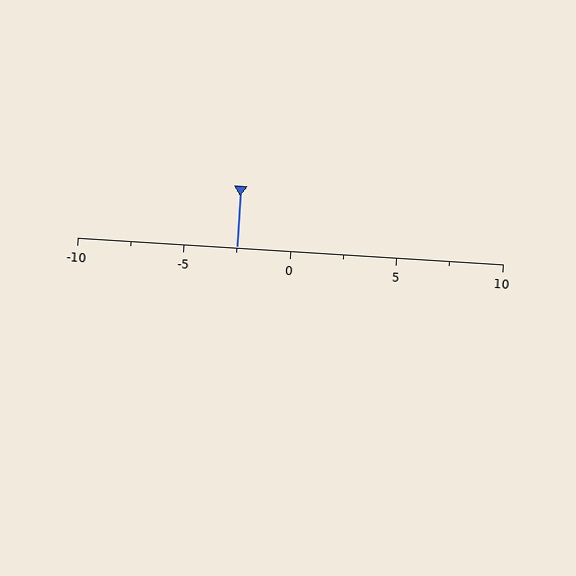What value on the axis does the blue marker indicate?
The marker indicates approximately -2.5.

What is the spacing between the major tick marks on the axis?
The major ticks are spaced 5 apart.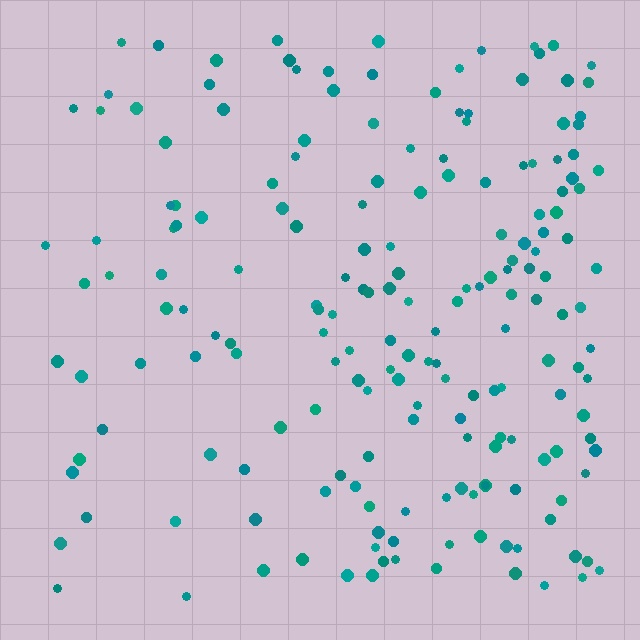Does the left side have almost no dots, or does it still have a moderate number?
Still a moderate number, just noticeably fewer than the right.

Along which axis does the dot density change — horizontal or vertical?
Horizontal.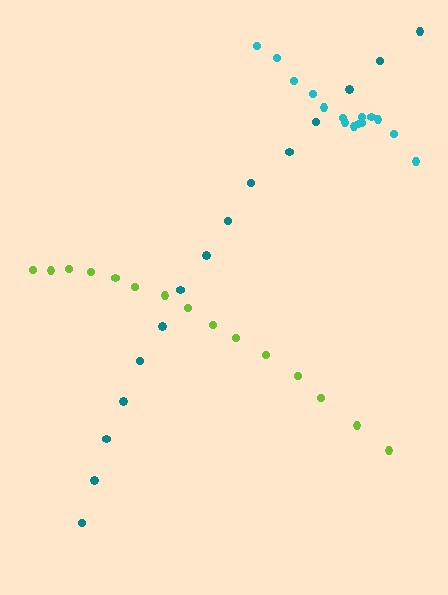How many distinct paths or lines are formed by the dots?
There are 3 distinct paths.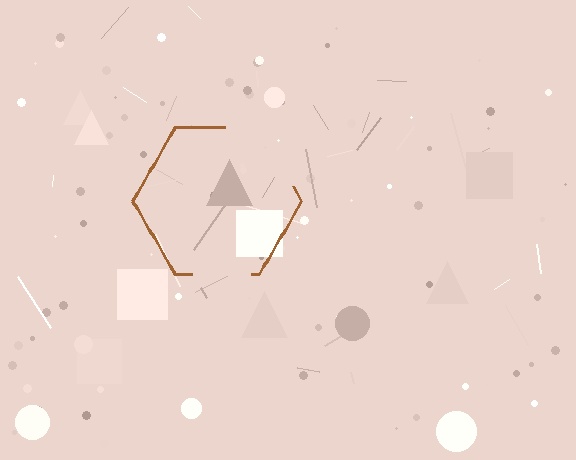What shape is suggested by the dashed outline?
The dashed outline suggests a hexagon.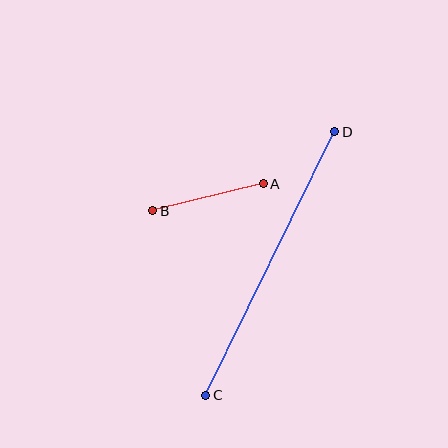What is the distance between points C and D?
The distance is approximately 294 pixels.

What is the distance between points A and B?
The distance is approximately 113 pixels.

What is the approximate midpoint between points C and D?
The midpoint is at approximately (270, 264) pixels.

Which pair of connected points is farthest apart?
Points C and D are farthest apart.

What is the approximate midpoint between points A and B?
The midpoint is at approximately (208, 197) pixels.